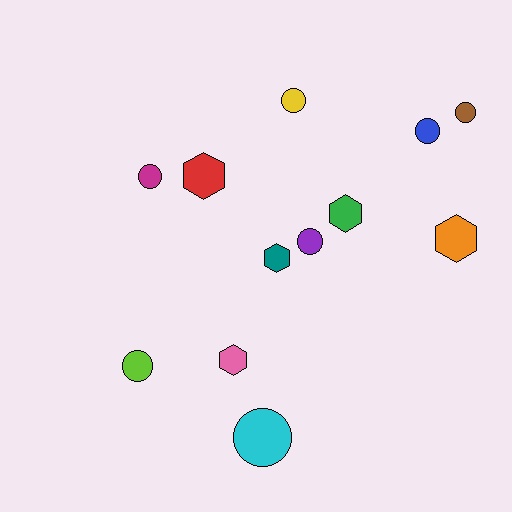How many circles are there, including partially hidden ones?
There are 7 circles.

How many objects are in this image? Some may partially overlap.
There are 12 objects.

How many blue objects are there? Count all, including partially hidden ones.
There is 1 blue object.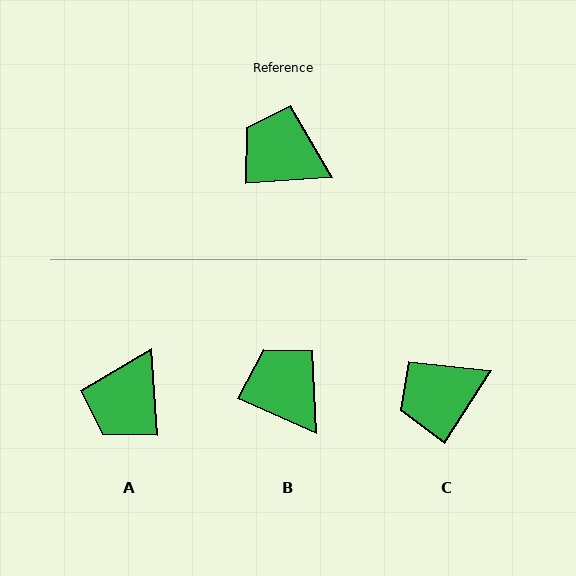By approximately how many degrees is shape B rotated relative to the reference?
Approximately 27 degrees clockwise.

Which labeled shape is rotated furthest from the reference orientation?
A, about 90 degrees away.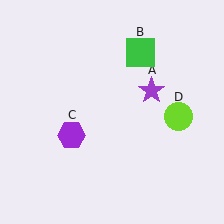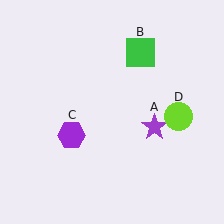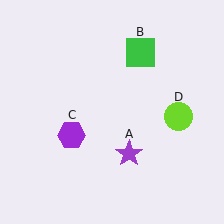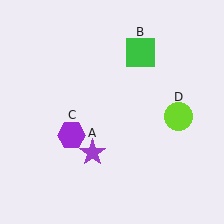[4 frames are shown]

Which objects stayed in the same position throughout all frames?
Green square (object B) and purple hexagon (object C) and lime circle (object D) remained stationary.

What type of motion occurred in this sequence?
The purple star (object A) rotated clockwise around the center of the scene.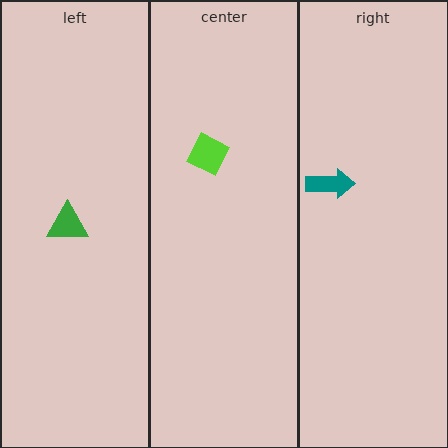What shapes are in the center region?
The lime diamond.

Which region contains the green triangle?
The left region.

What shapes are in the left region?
The green triangle.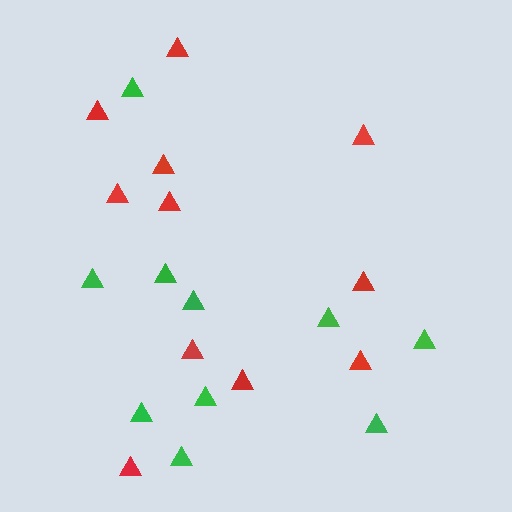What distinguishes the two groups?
There are 2 groups: one group of red triangles (11) and one group of green triangles (10).